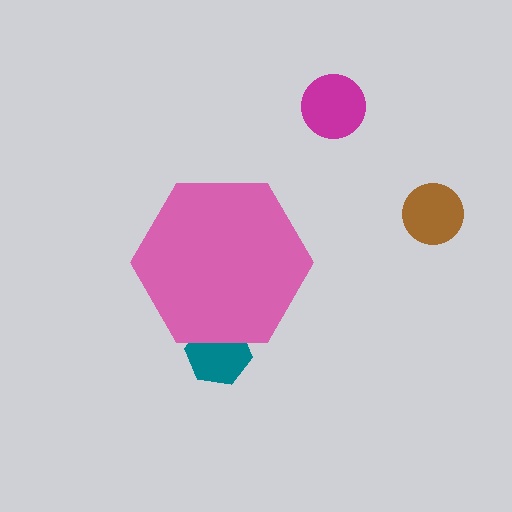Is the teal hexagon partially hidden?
Yes, the teal hexagon is partially hidden behind the pink hexagon.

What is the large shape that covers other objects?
A pink hexagon.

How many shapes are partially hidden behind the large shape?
1 shape is partially hidden.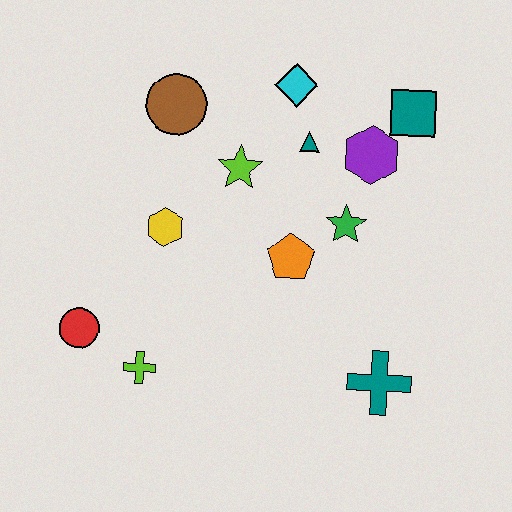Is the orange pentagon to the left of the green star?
Yes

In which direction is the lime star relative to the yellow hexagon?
The lime star is to the right of the yellow hexagon.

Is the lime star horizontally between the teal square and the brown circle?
Yes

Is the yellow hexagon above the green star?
No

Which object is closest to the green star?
The orange pentagon is closest to the green star.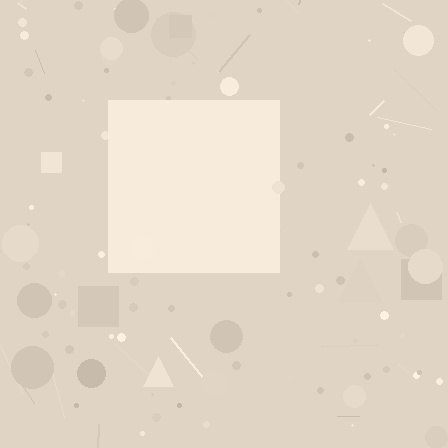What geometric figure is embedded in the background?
A square is embedded in the background.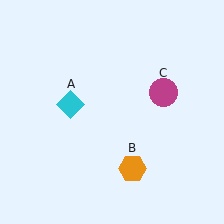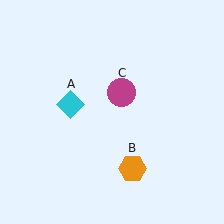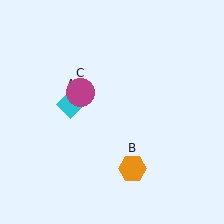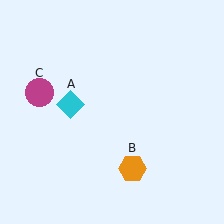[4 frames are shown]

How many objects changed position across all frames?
1 object changed position: magenta circle (object C).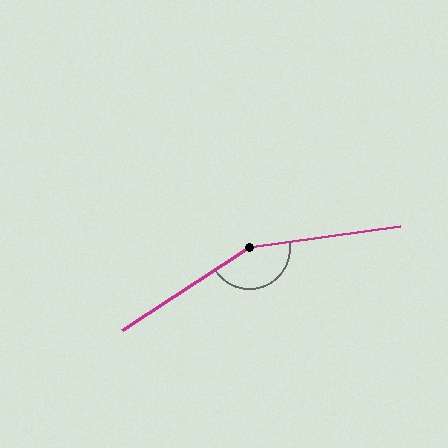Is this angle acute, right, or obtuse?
It is obtuse.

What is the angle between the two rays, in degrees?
Approximately 155 degrees.